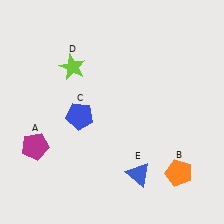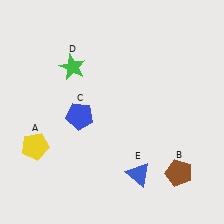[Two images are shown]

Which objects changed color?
A changed from magenta to yellow. B changed from orange to brown. D changed from lime to green.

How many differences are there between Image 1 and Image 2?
There are 3 differences between the two images.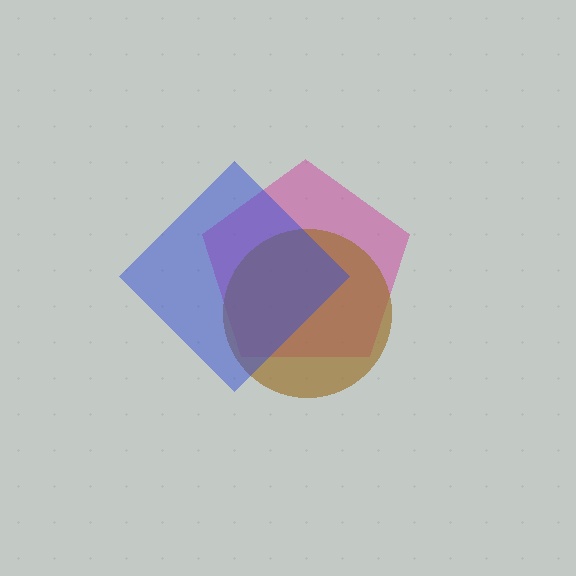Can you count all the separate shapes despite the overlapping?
Yes, there are 3 separate shapes.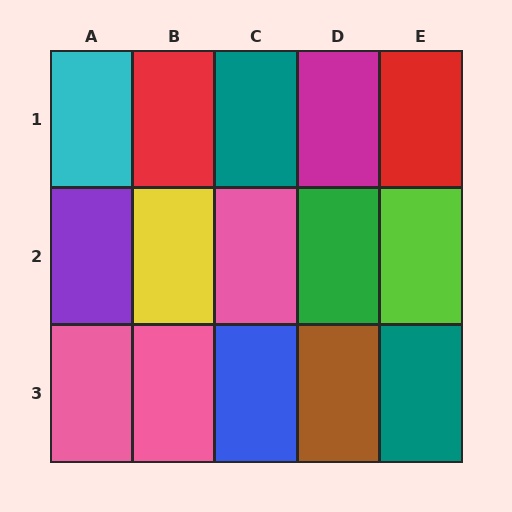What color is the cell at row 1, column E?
Red.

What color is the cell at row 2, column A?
Purple.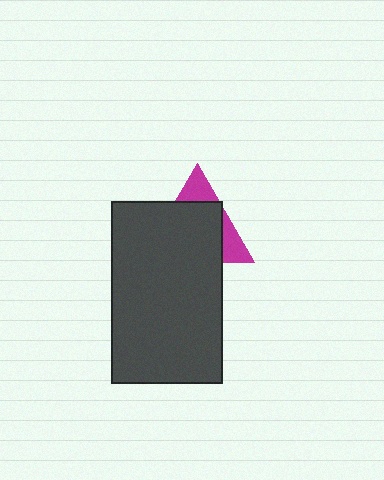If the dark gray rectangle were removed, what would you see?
You would see the complete magenta triangle.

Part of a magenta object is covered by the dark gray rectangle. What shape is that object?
It is a triangle.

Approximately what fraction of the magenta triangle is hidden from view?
Roughly 70% of the magenta triangle is hidden behind the dark gray rectangle.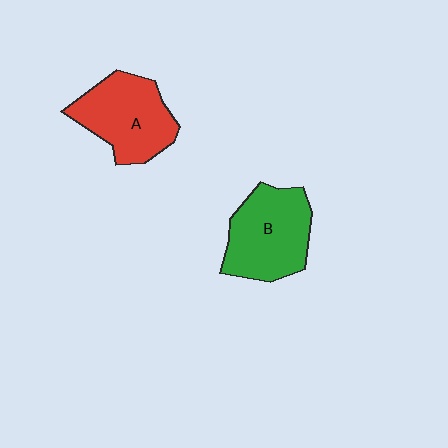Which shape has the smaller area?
Shape A (red).